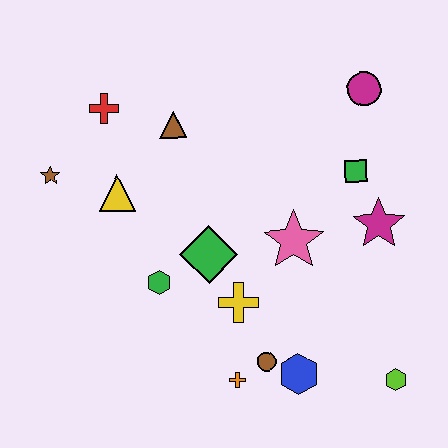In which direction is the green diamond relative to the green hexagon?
The green diamond is to the right of the green hexagon.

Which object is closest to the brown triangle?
The red cross is closest to the brown triangle.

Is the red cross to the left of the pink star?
Yes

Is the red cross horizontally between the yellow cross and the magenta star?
No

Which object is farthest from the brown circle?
The red cross is farthest from the brown circle.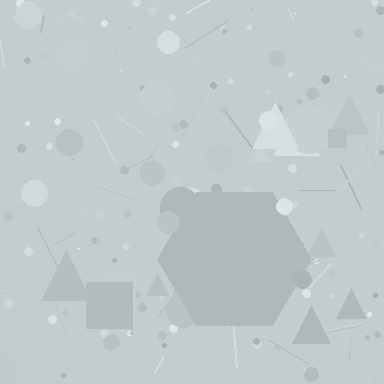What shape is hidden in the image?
A hexagon is hidden in the image.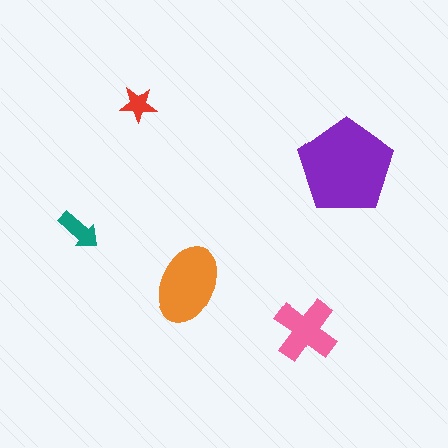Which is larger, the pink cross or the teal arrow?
The pink cross.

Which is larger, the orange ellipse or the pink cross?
The orange ellipse.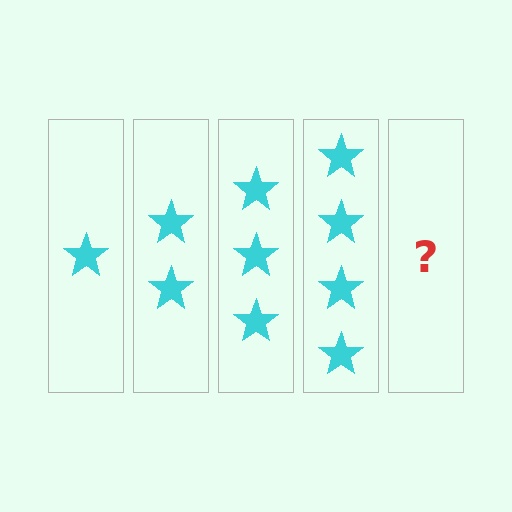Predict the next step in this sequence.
The next step is 5 stars.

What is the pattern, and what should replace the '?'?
The pattern is that each step adds one more star. The '?' should be 5 stars.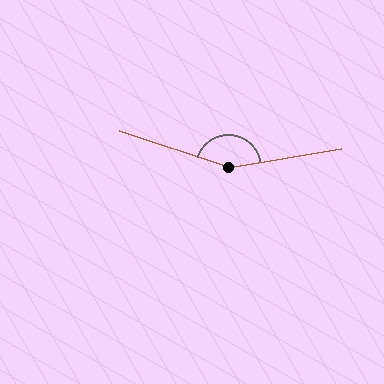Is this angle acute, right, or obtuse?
It is obtuse.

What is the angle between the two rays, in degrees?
Approximately 152 degrees.